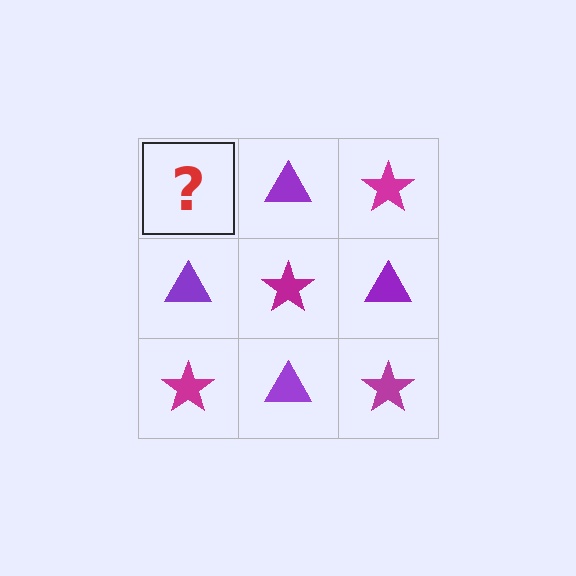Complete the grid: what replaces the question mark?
The question mark should be replaced with a magenta star.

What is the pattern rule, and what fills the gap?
The rule is that it alternates magenta star and purple triangle in a checkerboard pattern. The gap should be filled with a magenta star.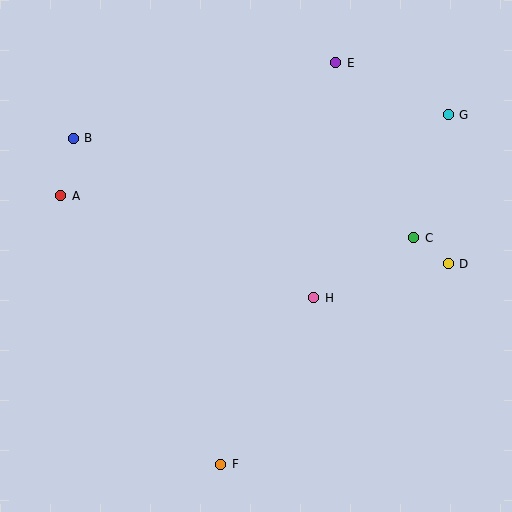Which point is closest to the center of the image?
Point H at (314, 298) is closest to the center.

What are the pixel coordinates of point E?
Point E is at (336, 63).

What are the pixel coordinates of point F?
Point F is at (221, 464).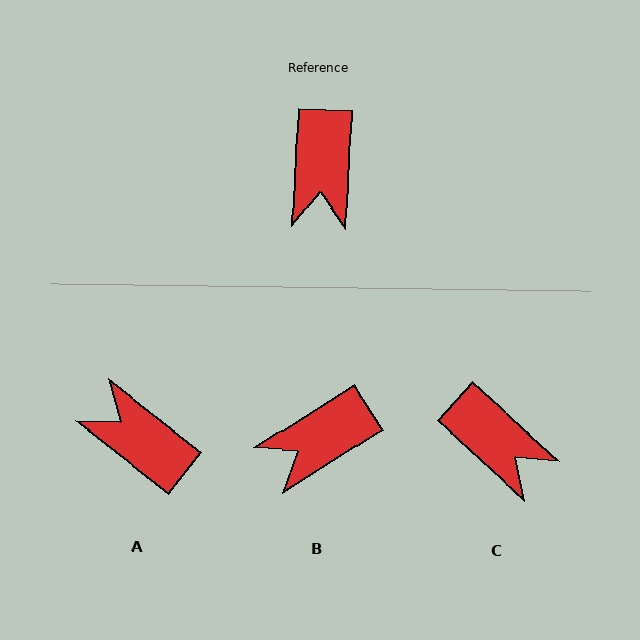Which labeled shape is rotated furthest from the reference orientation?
A, about 126 degrees away.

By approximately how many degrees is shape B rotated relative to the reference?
Approximately 55 degrees clockwise.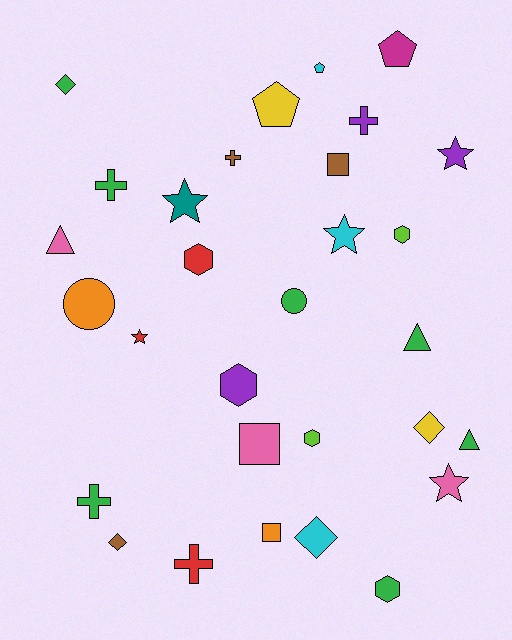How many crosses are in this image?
There are 5 crosses.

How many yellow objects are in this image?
There are 2 yellow objects.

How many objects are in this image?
There are 30 objects.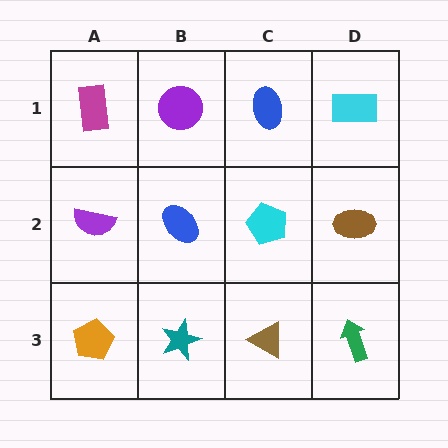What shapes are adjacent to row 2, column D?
A cyan rectangle (row 1, column D), a green arrow (row 3, column D), a cyan pentagon (row 2, column C).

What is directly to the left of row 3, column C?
A teal star.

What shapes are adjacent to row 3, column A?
A purple semicircle (row 2, column A), a teal star (row 3, column B).